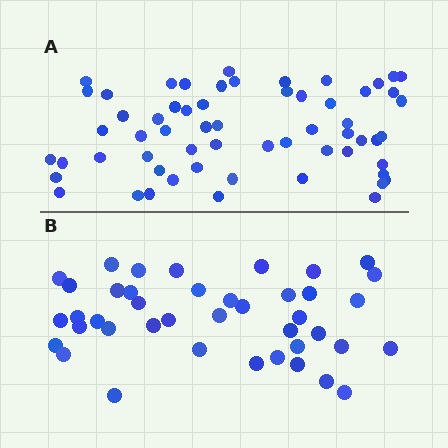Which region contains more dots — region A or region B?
Region A (the top region) has more dots.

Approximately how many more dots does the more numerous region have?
Region A has approximately 20 more dots than region B.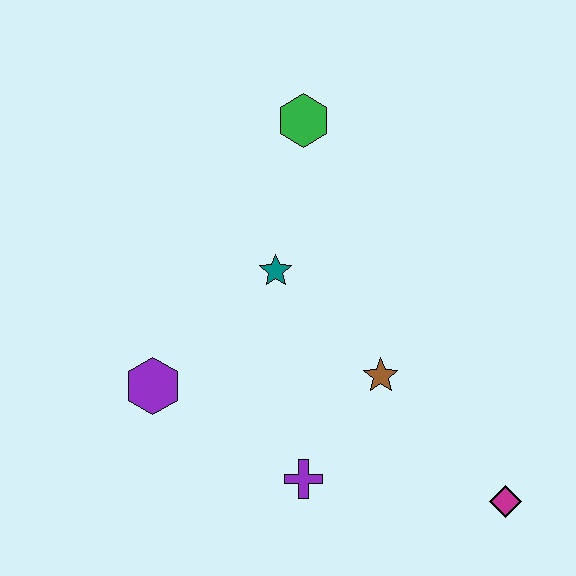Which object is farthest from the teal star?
The magenta diamond is farthest from the teal star.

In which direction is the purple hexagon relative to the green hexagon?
The purple hexagon is below the green hexagon.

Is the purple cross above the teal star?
No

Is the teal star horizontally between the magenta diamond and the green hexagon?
No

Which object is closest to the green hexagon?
The teal star is closest to the green hexagon.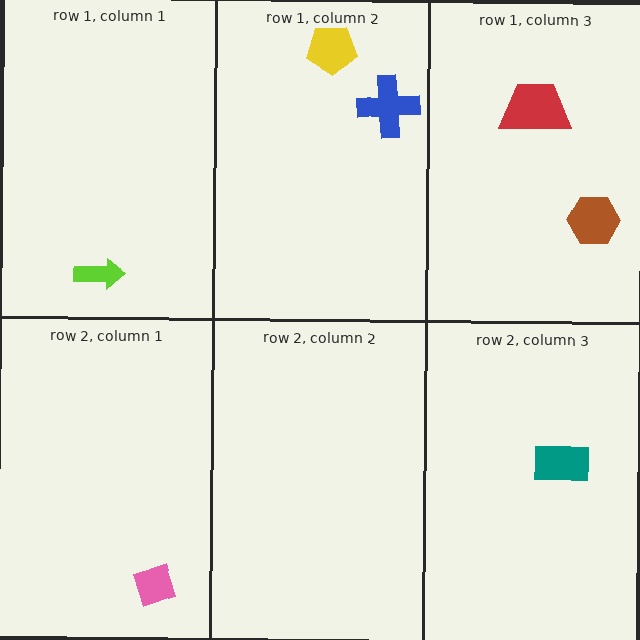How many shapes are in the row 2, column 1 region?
1.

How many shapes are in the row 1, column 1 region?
1.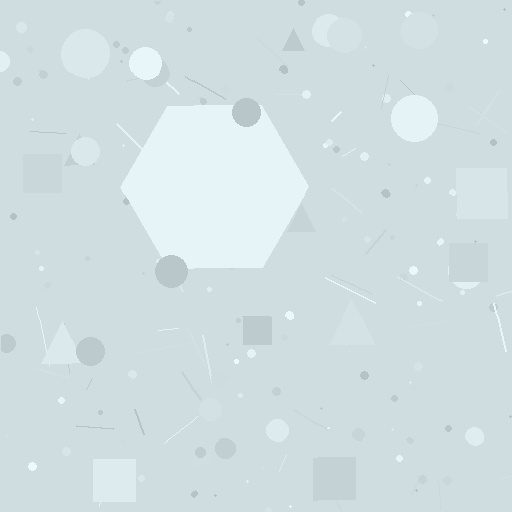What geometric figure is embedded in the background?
A hexagon is embedded in the background.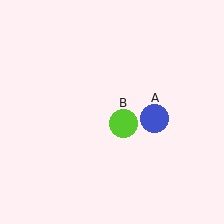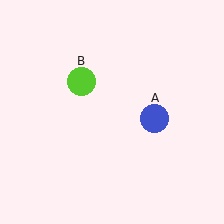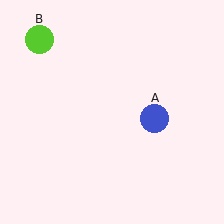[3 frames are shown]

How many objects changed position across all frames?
1 object changed position: lime circle (object B).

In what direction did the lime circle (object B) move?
The lime circle (object B) moved up and to the left.